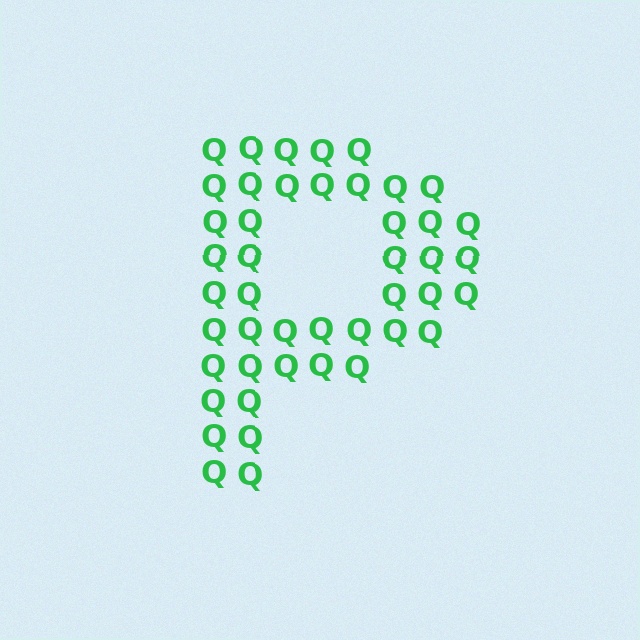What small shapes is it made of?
It is made of small letter Q's.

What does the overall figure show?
The overall figure shows the letter P.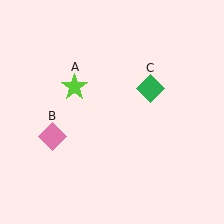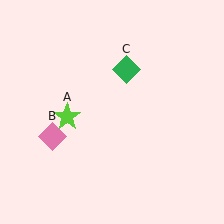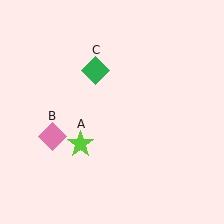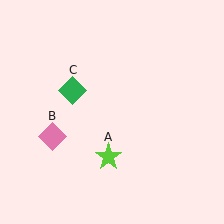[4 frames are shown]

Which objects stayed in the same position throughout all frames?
Pink diamond (object B) remained stationary.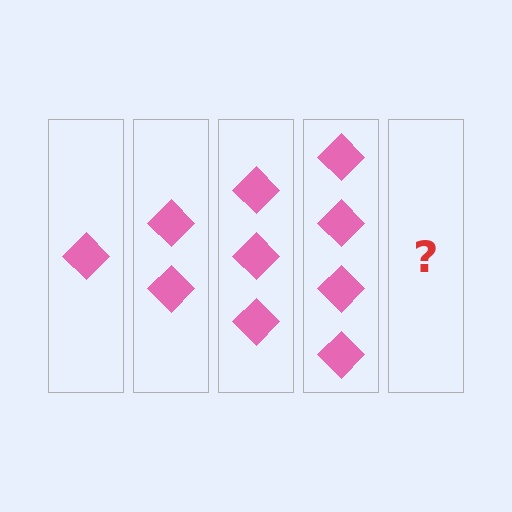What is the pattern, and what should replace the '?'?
The pattern is that each step adds one more diamond. The '?' should be 5 diamonds.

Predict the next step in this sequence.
The next step is 5 diamonds.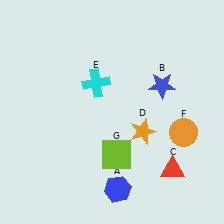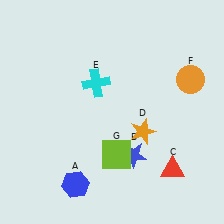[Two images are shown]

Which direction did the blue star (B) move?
The blue star (B) moved down.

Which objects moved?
The objects that moved are: the blue hexagon (A), the blue star (B), the orange circle (F).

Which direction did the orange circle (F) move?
The orange circle (F) moved up.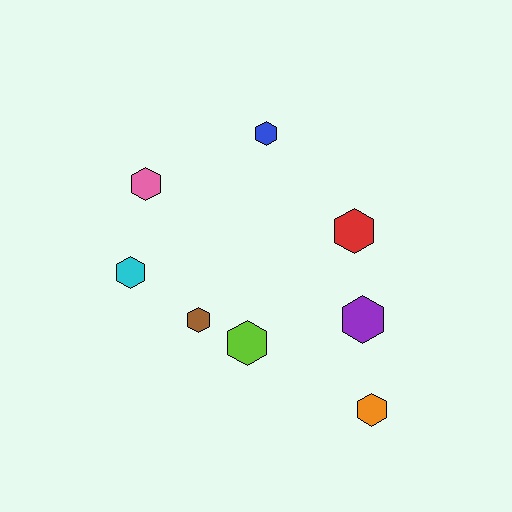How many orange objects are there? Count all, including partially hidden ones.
There is 1 orange object.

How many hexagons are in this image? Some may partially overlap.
There are 8 hexagons.